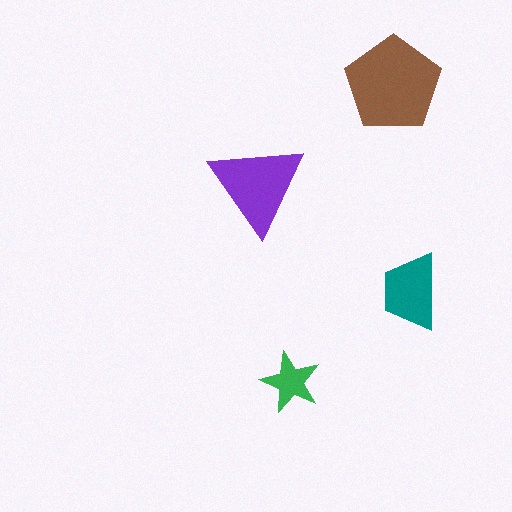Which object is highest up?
The brown pentagon is topmost.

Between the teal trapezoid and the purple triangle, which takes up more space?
The purple triangle.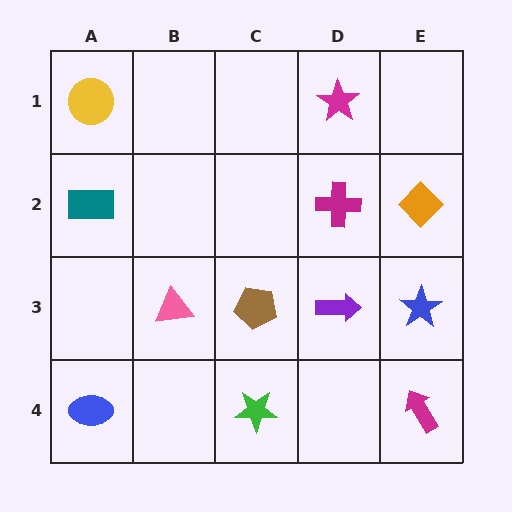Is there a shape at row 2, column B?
No, that cell is empty.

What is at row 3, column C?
A brown pentagon.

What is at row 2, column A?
A teal rectangle.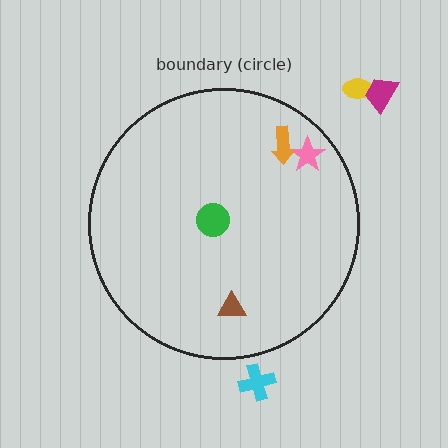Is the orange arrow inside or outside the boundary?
Inside.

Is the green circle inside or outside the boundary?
Inside.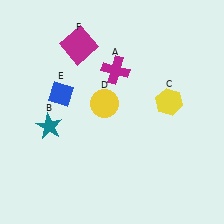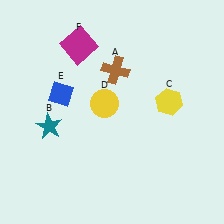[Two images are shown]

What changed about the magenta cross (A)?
In Image 1, A is magenta. In Image 2, it changed to brown.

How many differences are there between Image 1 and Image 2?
There is 1 difference between the two images.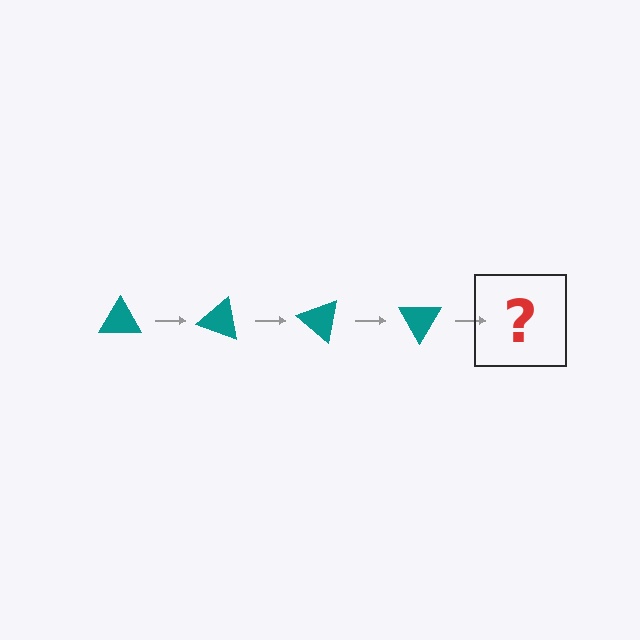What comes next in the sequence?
The next element should be a teal triangle rotated 80 degrees.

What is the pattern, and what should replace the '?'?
The pattern is that the triangle rotates 20 degrees each step. The '?' should be a teal triangle rotated 80 degrees.